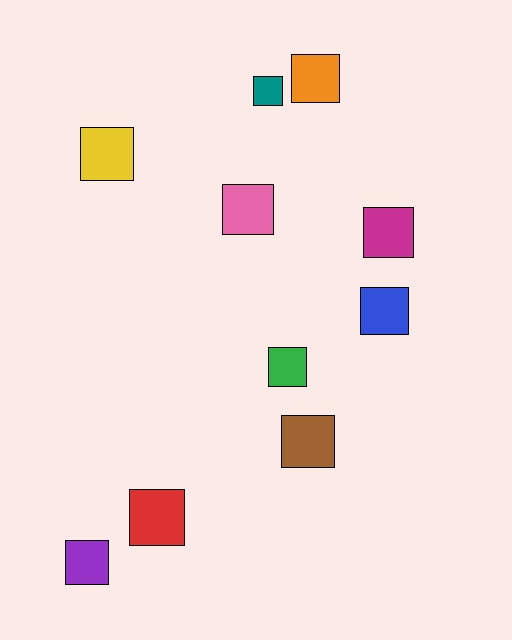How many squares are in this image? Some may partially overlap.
There are 10 squares.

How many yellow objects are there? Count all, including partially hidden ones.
There is 1 yellow object.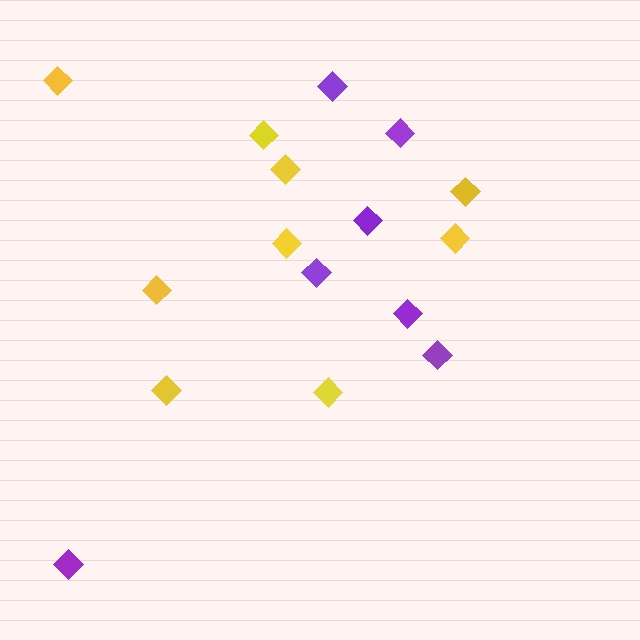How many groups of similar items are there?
There are 2 groups: one group of yellow diamonds (9) and one group of purple diamonds (7).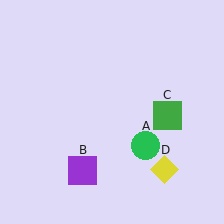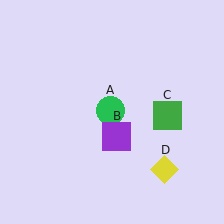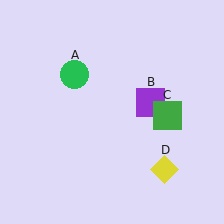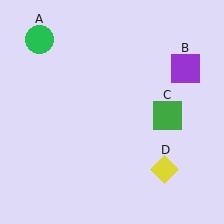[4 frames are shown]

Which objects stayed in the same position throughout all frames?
Green square (object C) and yellow diamond (object D) remained stationary.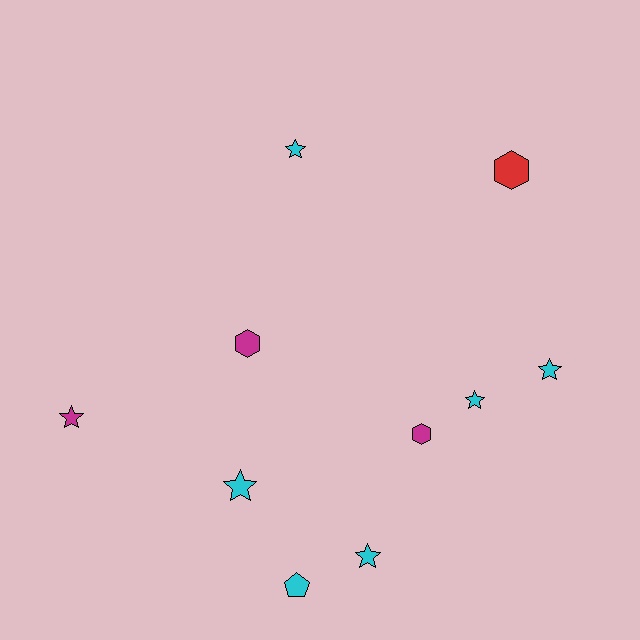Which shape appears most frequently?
Star, with 6 objects.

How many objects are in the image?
There are 10 objects.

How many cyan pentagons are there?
There is 1 cyan pentagon.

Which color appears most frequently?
Cyan, with 6 objects.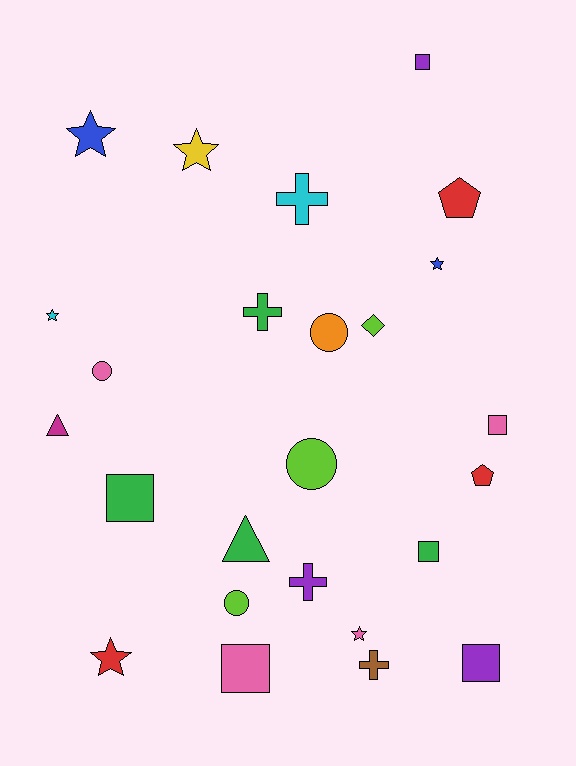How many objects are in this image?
There are 25 objects.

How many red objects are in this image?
There are 3 red objects.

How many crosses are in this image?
There are 4 crosses.